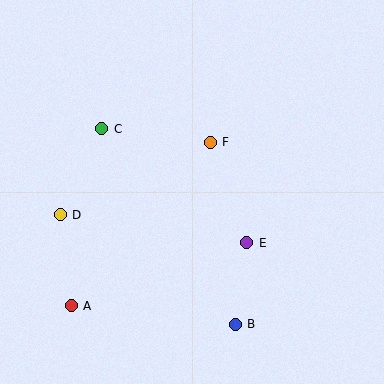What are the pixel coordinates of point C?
Point C is at (102, 129).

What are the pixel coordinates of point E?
Point E is at (247, 243).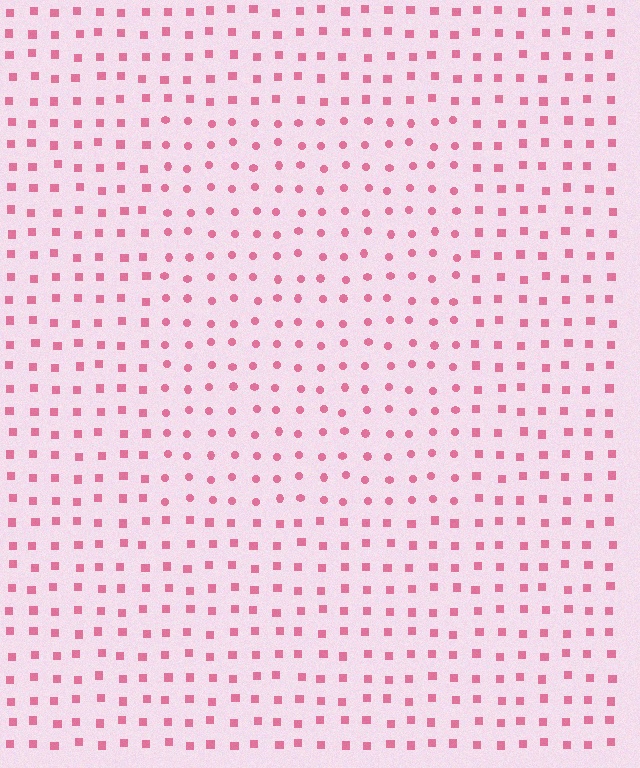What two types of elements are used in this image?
The image uses circles inside the rectangle region and squares outside it.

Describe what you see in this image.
The image is filled with small pink elements arranged in a uniform grid. A rectangle-shaped region contains circles, while the surrounding area contains squares. The boundary is defined purely by the change in element shape.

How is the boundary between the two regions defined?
The boundary is defined by a change in element shape: circles inside vs. squares outside. All elements share the same color and spacing.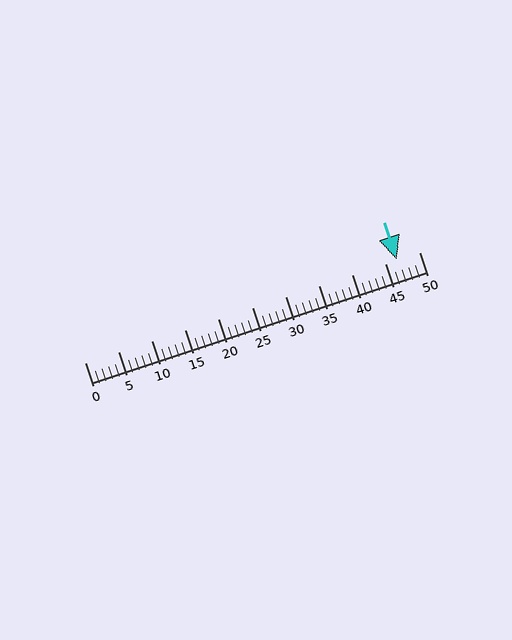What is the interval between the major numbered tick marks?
The major tick marks are spaced 5 units apart.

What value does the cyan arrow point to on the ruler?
The cyan arrow points to approximately 47.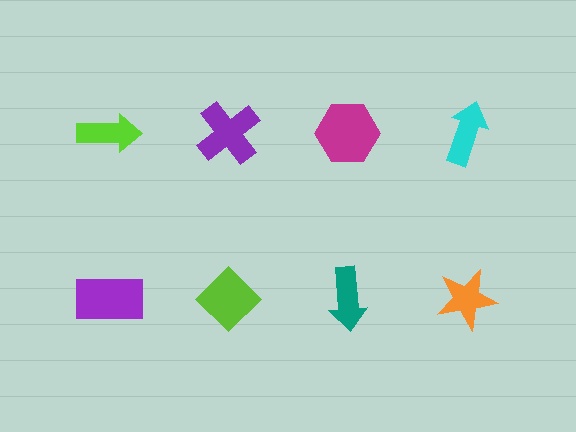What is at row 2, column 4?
An orange star.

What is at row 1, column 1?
A lime arrow.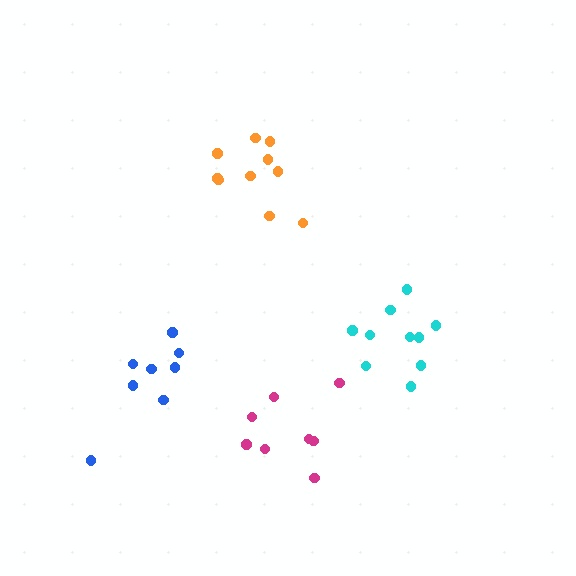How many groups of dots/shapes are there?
There are 4 groups.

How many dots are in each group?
Group 1: 8 dots, Group 2: 8 dots, Group 3: 10 dots, Group 4: 10 dots (36 total).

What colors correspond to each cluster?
The clusters are colored: blue, magenta, orange, cyan.